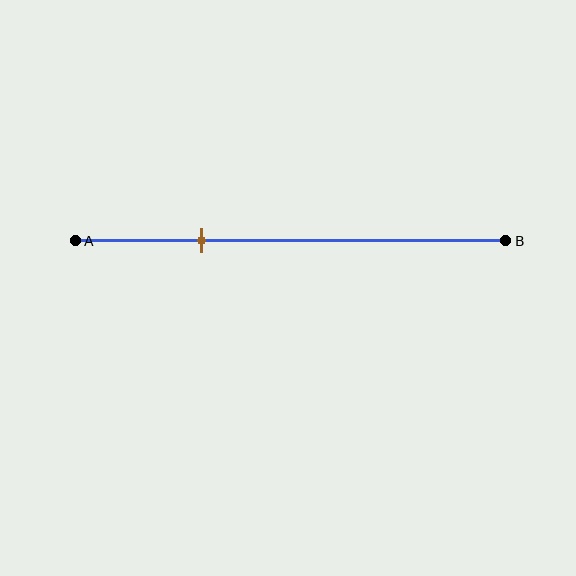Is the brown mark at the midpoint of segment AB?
No, the mark is at about 30% from A, not at the 50% midpoint.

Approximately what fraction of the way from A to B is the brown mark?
The brown mark is approximately 30% of the way from A to B.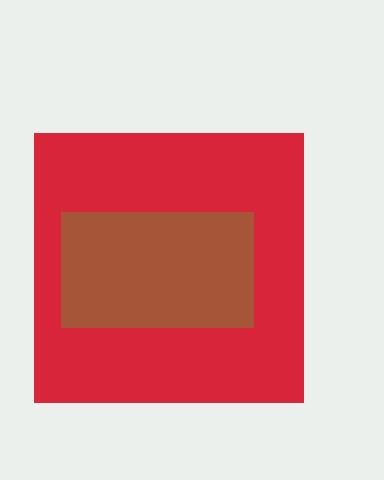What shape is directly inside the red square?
The brown rectangle.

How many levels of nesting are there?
2.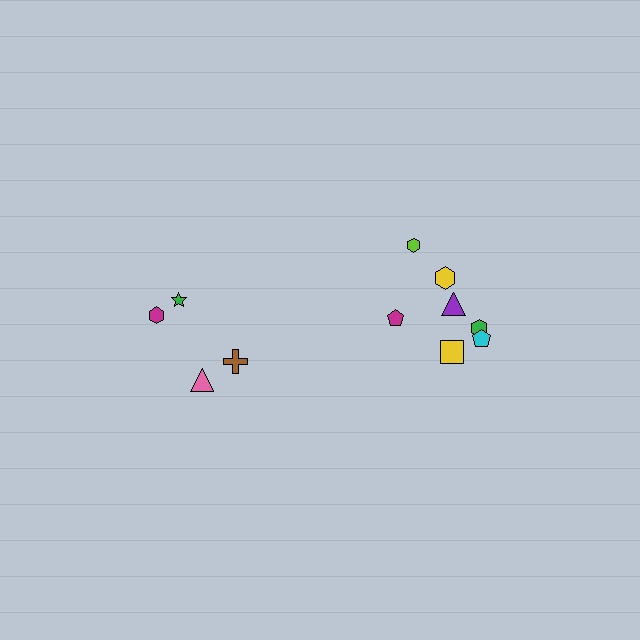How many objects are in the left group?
There are 4 objects.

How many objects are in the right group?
There are 7 objects.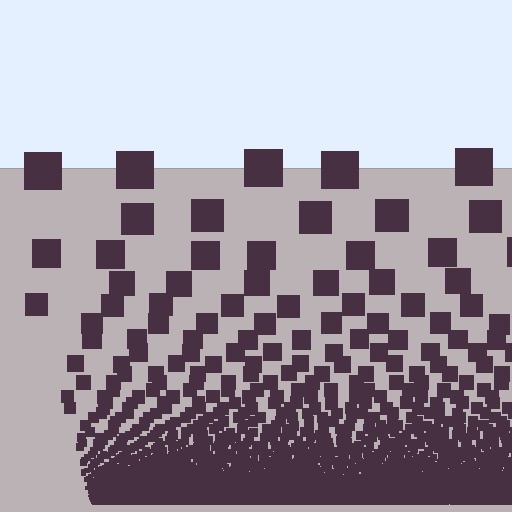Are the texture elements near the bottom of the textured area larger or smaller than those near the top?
Smaller. The gradient is inverted — elements near the bottom are smaller and denser.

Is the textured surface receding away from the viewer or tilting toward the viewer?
The surface appears to tilt toward the viewer. Texture elements get larger and sparser toward the top.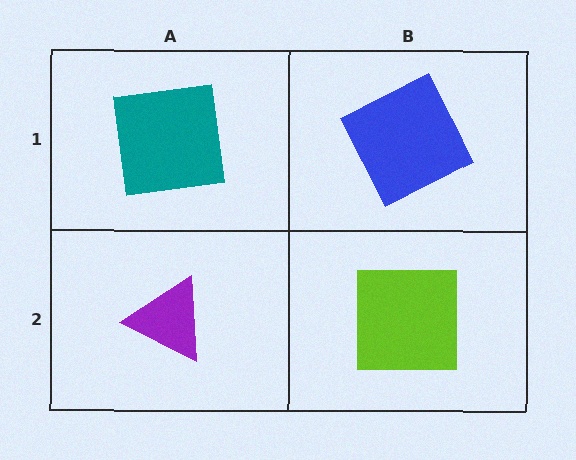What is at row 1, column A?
A teal square.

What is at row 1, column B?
A blue square.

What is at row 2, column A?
A purple triangle.